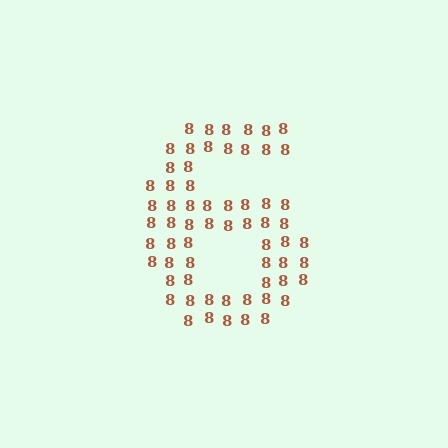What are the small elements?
The small elements are digit 8's.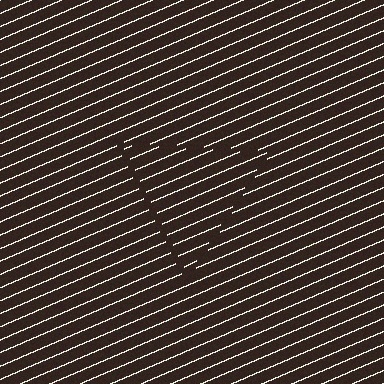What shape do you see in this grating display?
An illusory triangle. The interior of the shape contains the same grating, shifted by half a period — the contour is defined by the phase discontinuity where line-ends from the inner and outer gratings abut.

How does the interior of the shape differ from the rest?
The interior of the shape contains the same grating, shifted by half a period — the contour is defined by the phase discontinuity where line-ends from the inner and outer gratings abut.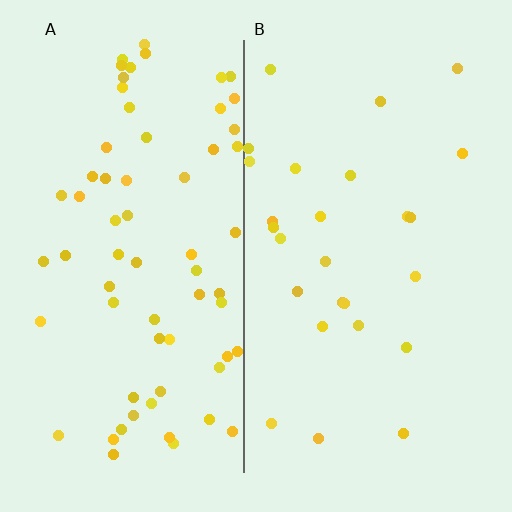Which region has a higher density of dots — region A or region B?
A (the left).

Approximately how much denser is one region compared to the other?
Approximately 2.5× — region A over region B.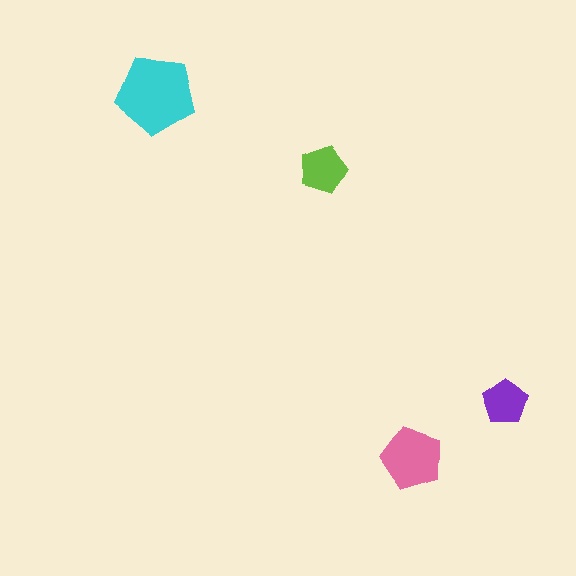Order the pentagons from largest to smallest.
the cyan one, the pink one, the lime one, the purple one.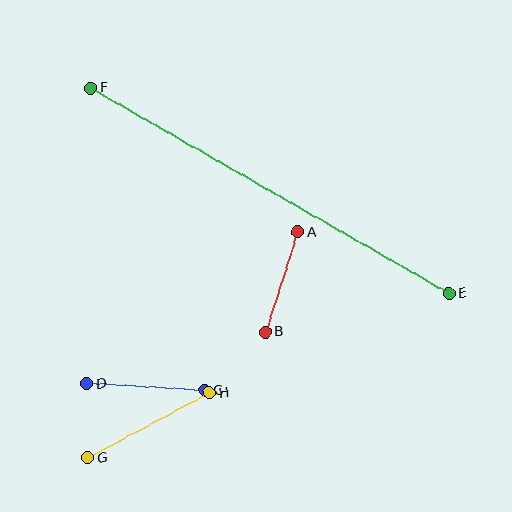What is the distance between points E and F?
The distance is approximately 413 pixels.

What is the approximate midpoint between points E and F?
The midpoint is at approximately (270, 191) pixels.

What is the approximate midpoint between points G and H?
The midpoint is at approximately (149, 425) pixels.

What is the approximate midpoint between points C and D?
The midpoint is at approximately (146, 387) pixels.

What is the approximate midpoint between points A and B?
The midpoint is at approximately (282, 282) pixels.